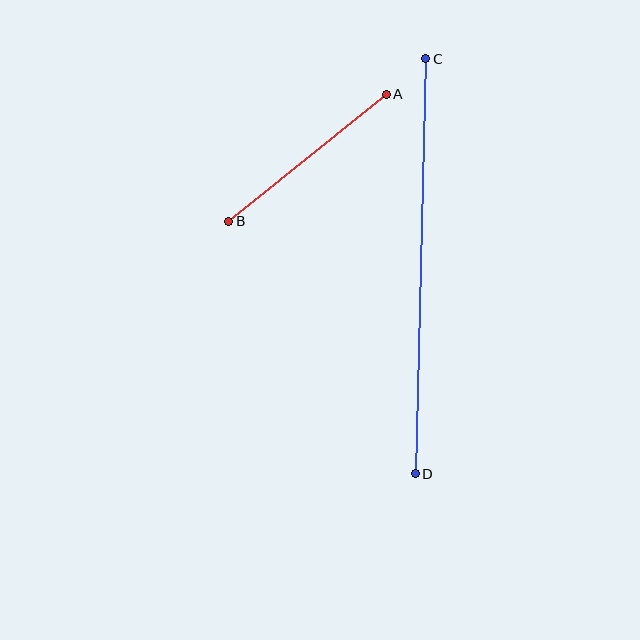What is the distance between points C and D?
The distance is approximately 415 pixels.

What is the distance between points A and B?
The distance is approximately 202 pixels.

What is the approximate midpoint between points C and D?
The midpoint is at approximately (420, 266) pixels.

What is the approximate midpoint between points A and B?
The midpoint is at approximately (307, 158) pixels.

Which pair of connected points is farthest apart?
Points C and D are farthest apart.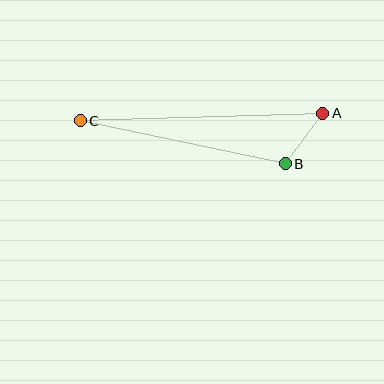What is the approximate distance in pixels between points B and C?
The distance between B and C is approximately 210 pixels.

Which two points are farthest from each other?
Points A and C are farthest from each other.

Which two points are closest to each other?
Points A and B are closest to each other.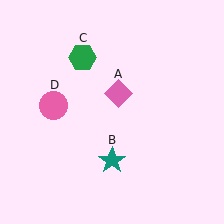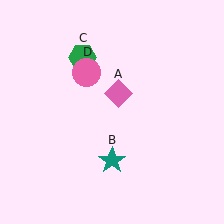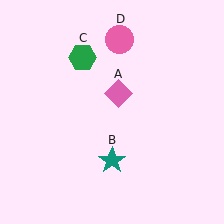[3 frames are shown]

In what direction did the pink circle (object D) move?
The pink circle (object D) moved up and to the right.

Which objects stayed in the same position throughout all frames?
Pink diamond (object A) and teal star (object B) and green hexagon (object C) remained stationary.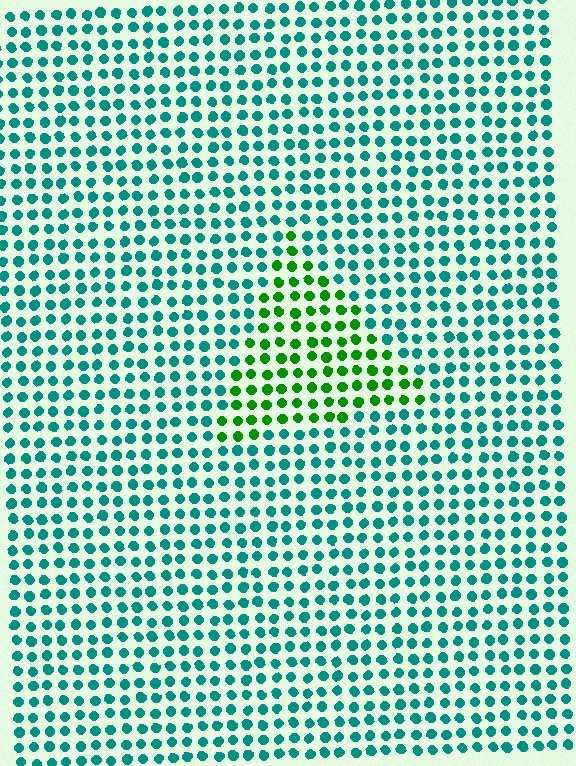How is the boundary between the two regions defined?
The boundary is defined purely by a slight shift in hue (about 51 degrees). Spacing, size, and orientation are identical on both sides.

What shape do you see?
I see a triangle.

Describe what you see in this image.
The image is filled with small teal elements in a uniform arrangement. A triangle-shaped region is visible where the elements are tinted to a slightly different hue, forming a subtle color boundary.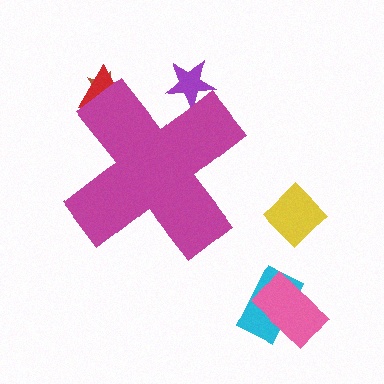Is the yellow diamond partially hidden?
No, the yellow diamond is fully visible.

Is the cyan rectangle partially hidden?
No, the cyan rectangle is fully visible.